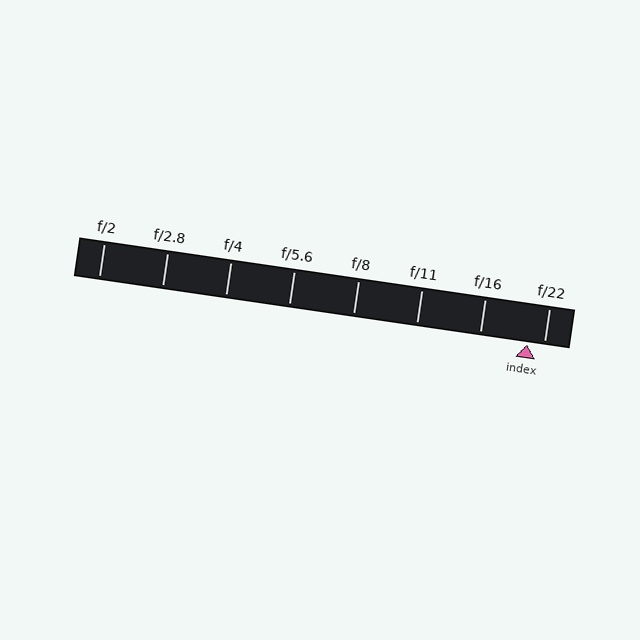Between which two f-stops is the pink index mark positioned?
The index mark is between f/16 and f/22.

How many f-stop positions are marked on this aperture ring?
There are 8 f-stop positions marked.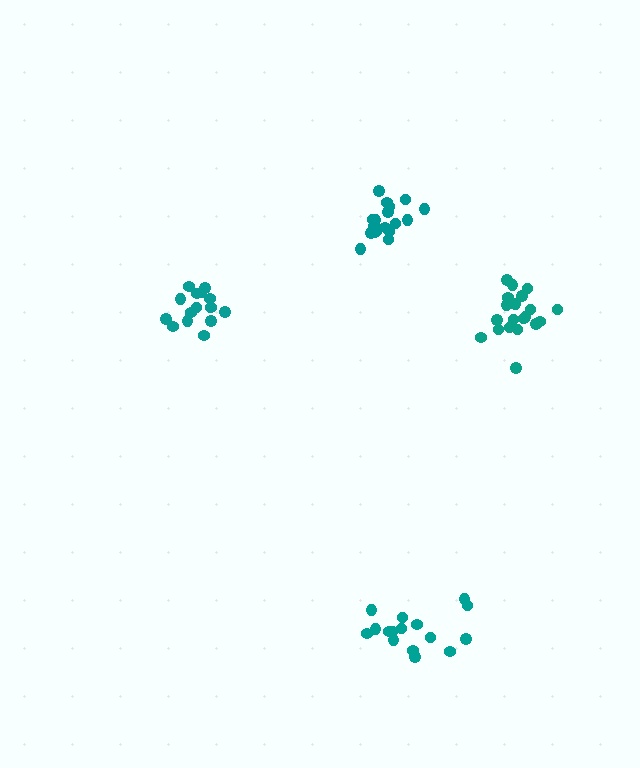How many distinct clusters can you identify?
There are 4 distinct clusters.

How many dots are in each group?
Group 1: 16 dots, Group 2: 16 dots, Group 3: 18 dots, Group 4: 21 dots (71 total).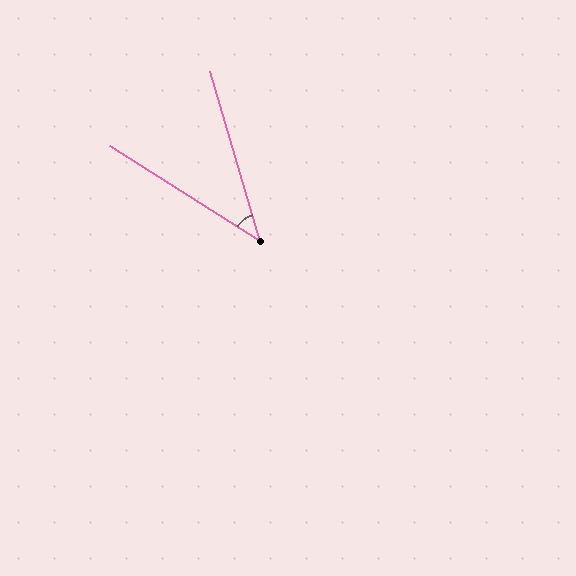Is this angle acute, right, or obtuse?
It is acute.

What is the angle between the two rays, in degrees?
Approximately 41 degrees.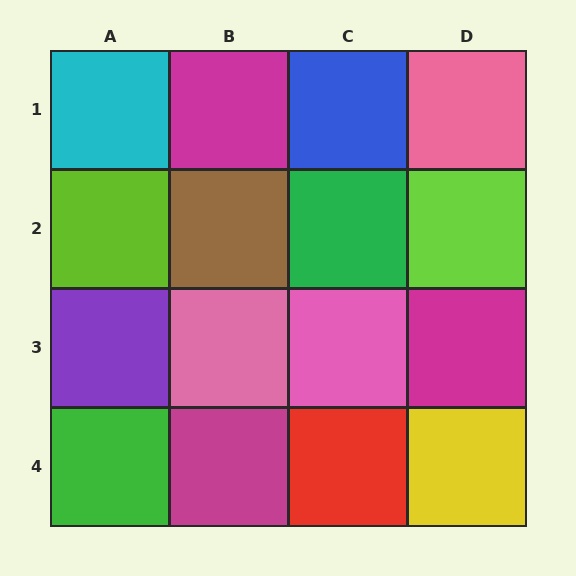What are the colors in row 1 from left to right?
Cyan, magenta, blue, pink.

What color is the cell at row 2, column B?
Brown.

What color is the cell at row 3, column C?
Pink.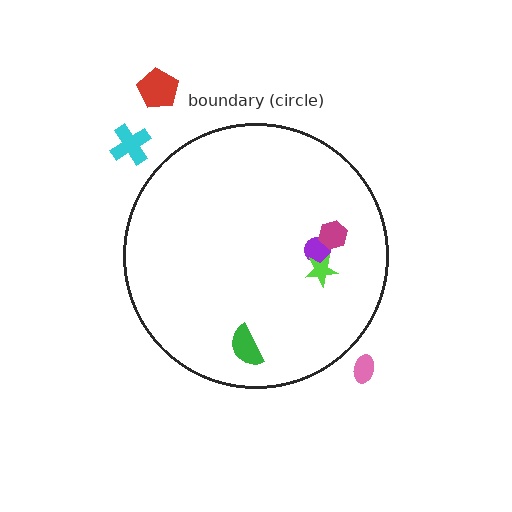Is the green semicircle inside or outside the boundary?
Inside.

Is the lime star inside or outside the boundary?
Inside.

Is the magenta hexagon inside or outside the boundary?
Inside.